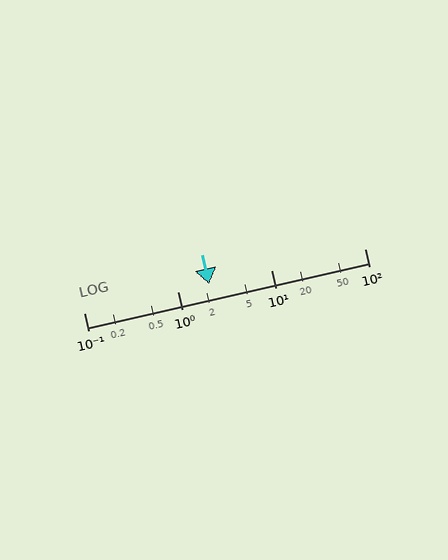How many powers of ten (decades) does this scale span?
The scale spans 3 decades, from 0.1 to 100.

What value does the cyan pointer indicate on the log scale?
The pointer indicates approximately 2.2.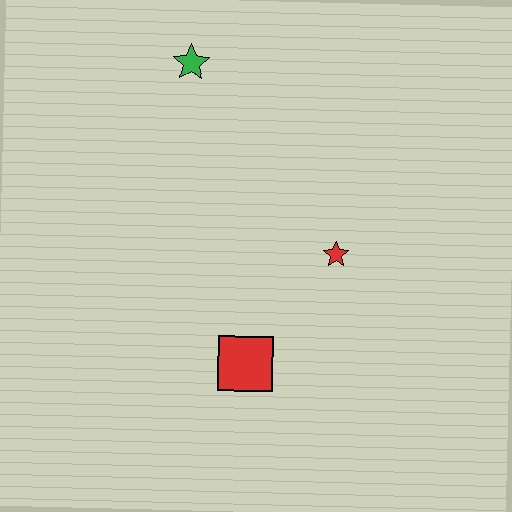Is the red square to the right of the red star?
No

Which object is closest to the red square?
The red star is closest to the red square.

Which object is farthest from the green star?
The red square is farthest from the green star.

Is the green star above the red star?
Yes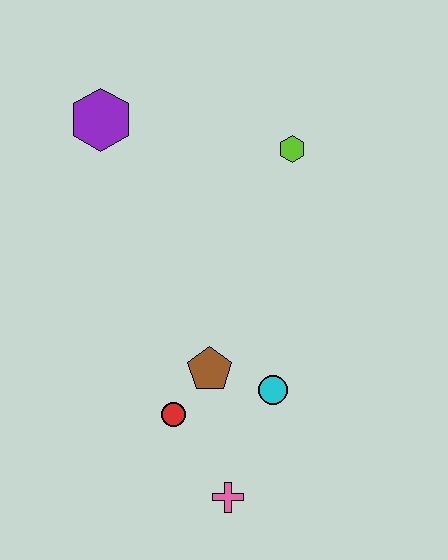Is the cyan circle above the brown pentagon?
No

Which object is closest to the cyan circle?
The brown pentagon is closest to the cyan circle.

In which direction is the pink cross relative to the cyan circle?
The pink cross is below the cyan circle.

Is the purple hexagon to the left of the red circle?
Yes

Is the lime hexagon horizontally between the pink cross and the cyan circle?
No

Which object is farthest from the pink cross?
The purple hexagon is farthest from the pink cross.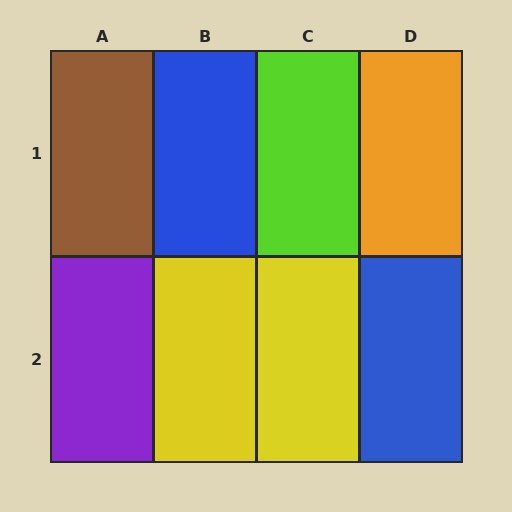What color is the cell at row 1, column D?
Orange.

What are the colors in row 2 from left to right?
Purple, yellow, yellow, blue.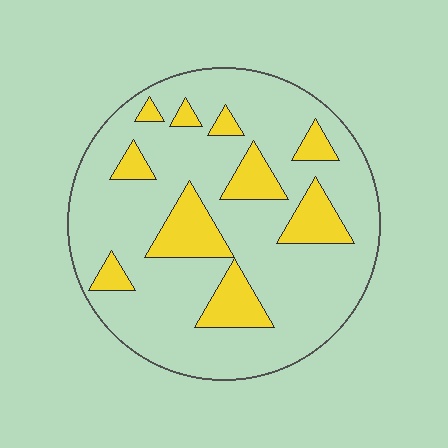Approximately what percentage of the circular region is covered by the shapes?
Approximately 20%.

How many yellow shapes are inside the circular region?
10.